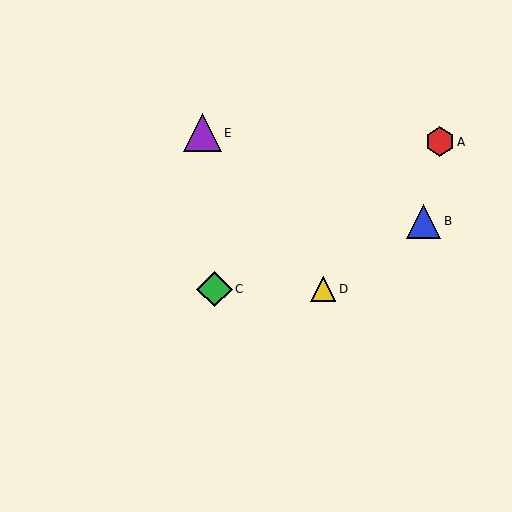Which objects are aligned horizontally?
Objects C, D are aligned horizontally.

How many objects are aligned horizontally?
2 objects (C, D) are aligned horizontally.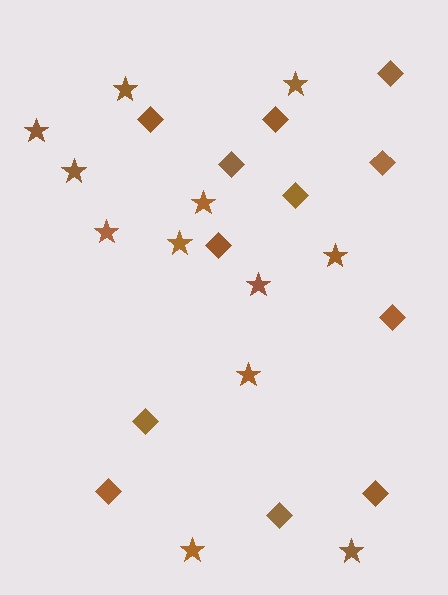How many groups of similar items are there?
There are 2 groups: one group of diamonds (12) and one group of stars (12).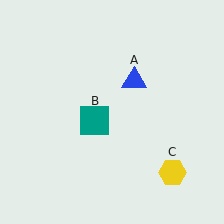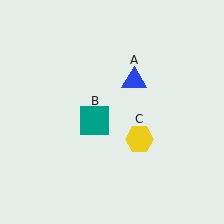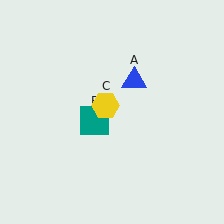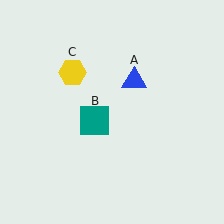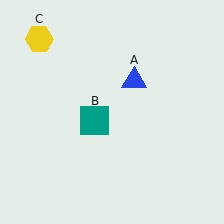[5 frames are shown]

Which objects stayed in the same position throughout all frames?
Blue triangle (object A) and teal square (object B) remained stationary.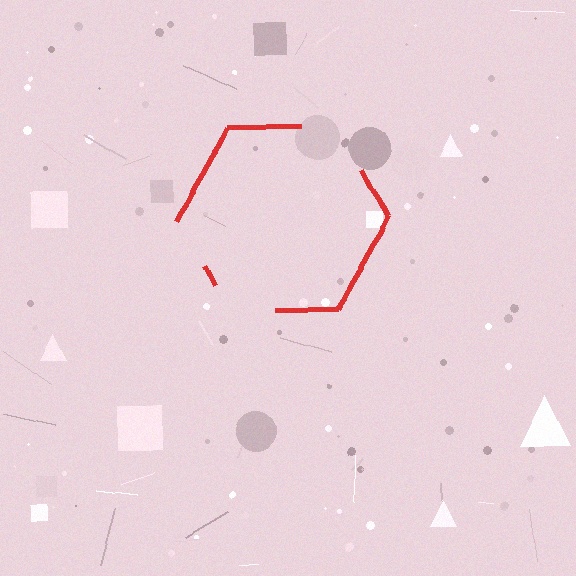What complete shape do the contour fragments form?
The contour fragments form a hexagon.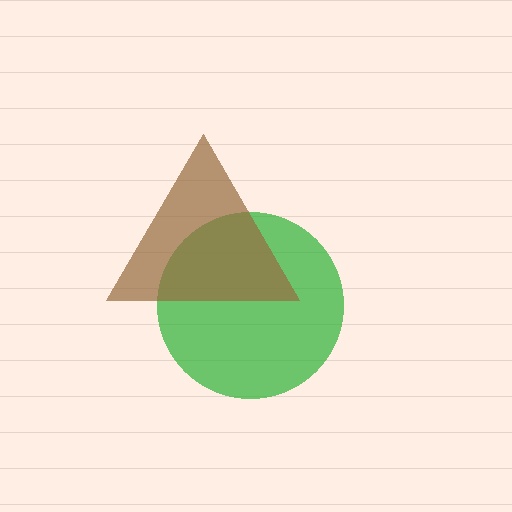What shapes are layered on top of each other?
The layered shapes are: a green circle, a brown triangle.